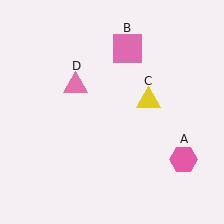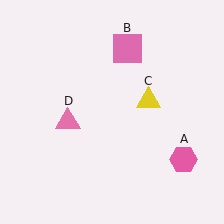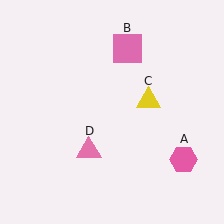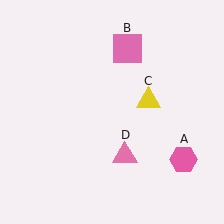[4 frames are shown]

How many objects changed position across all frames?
1 object changed position: pink triangle (object D).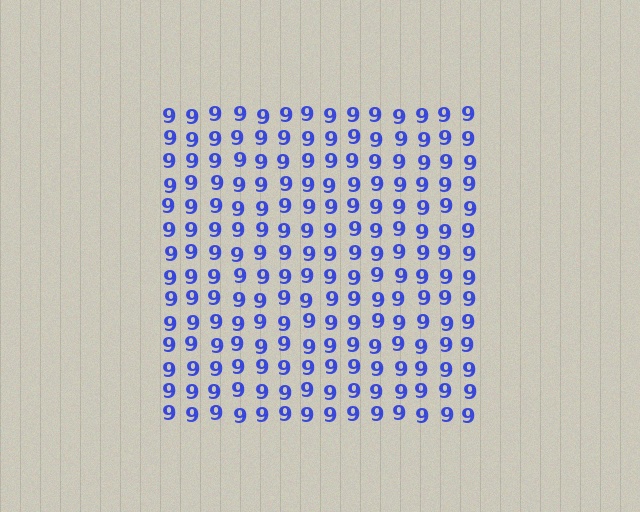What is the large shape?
The large shape is a square.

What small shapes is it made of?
It is made of small digit 9's.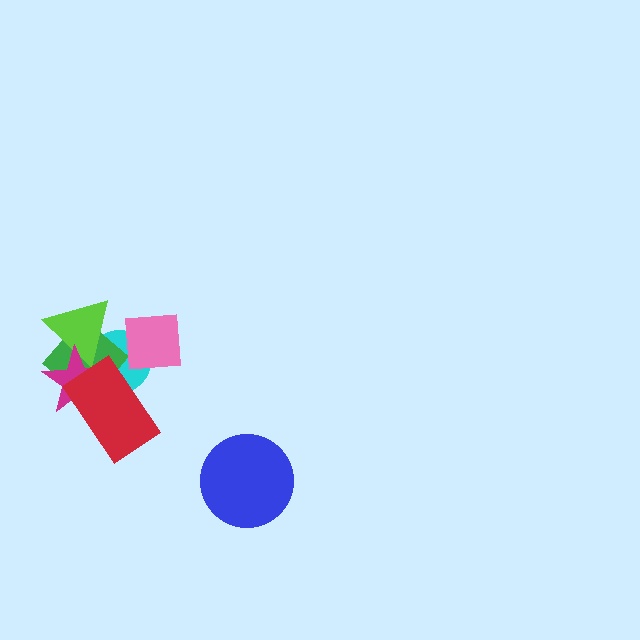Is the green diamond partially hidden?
Yes, it is partially covered by another shape.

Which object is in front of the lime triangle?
The magenta star is in front of the lime triangle.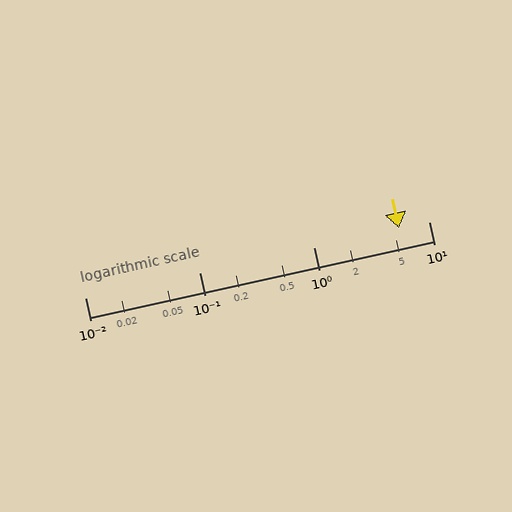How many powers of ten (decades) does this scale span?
The scale spans 3 decades, from 0.01 to 10.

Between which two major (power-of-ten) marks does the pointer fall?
The pointer is between 1 and 10.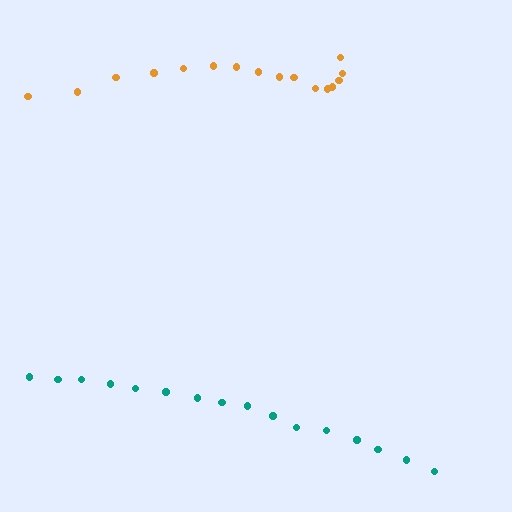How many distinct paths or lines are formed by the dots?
There are 2 distinct paths.